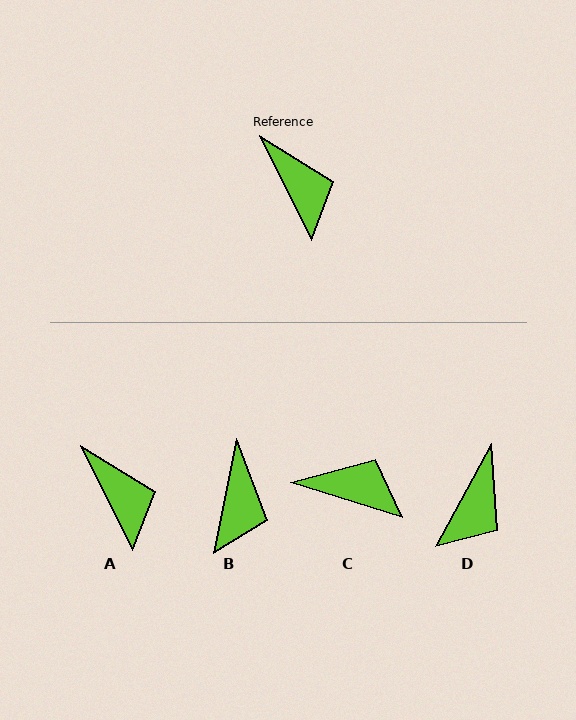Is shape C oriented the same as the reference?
No, it is off by about 46 degrees.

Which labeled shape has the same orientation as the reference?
A.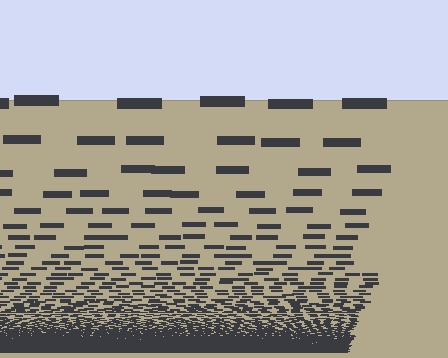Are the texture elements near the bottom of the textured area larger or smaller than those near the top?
Smaller. The gradient is inverted — elements near the bottom are smaller and denser.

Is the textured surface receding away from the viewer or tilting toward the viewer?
The surface appears to tilt toward the viewer. Texture elements get larger and sparser toward the top.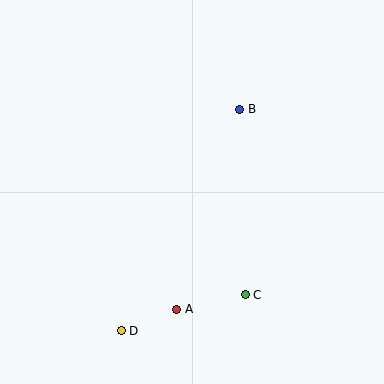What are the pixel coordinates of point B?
Point B is at (240, 109).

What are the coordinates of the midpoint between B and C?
The midpoint between B and C is at (243, 202).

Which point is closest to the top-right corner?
Point B is closest to the top-right corner.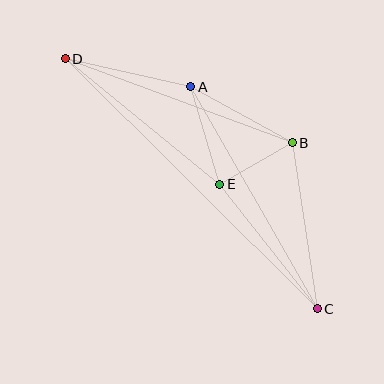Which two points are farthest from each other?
Points C and D are farthest from each other.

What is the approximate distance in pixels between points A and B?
The distance between A and B is approximately 116 pixels.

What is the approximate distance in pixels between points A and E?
The distance between A and E is approximately 102 pixels.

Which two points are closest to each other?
Points B and E are closest to each other.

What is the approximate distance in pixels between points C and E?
The distance between C and E is approximately 158 pixels.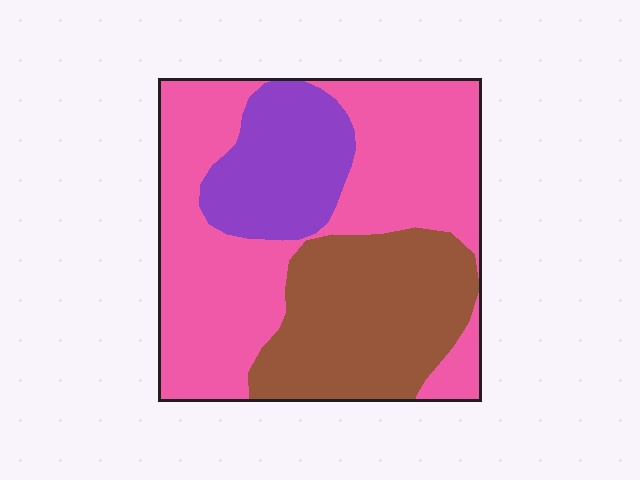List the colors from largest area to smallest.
From largest to smallest: pink, brown, purple.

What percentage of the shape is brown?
Brown covers 29% of the shape.